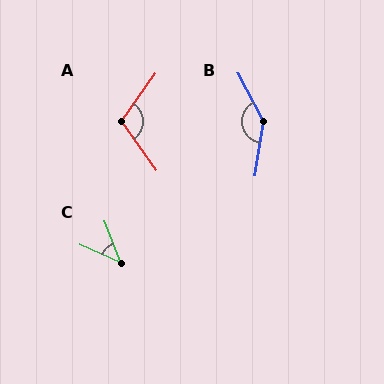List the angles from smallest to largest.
C (45°), A (109°), B (143°).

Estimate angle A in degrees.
Approximately 109 degrees.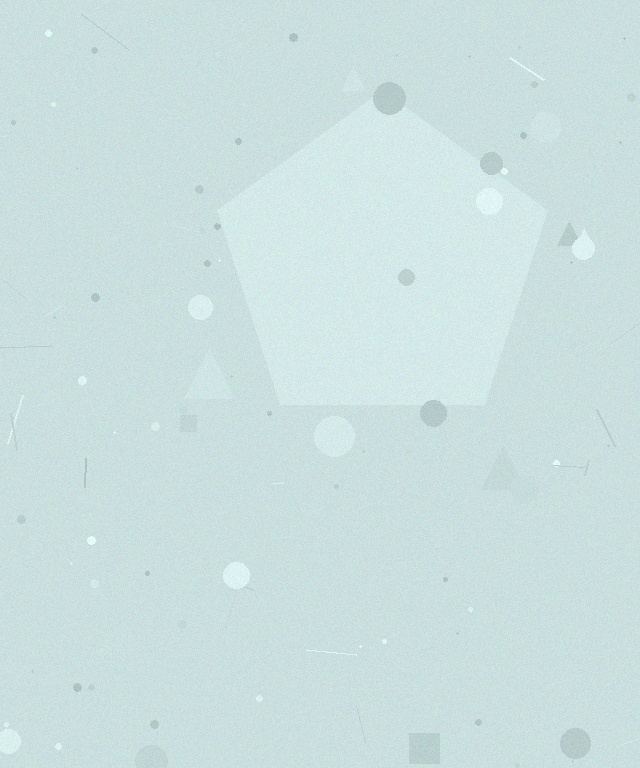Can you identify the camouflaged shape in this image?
The camouflaged shape is a pentagon.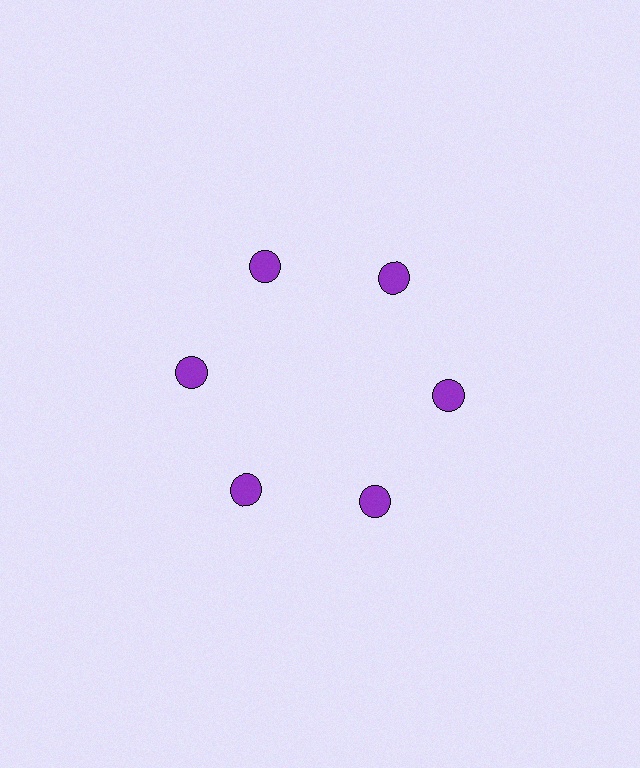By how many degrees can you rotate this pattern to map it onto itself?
The pattern maps onto itself every 60 degrees of rotation.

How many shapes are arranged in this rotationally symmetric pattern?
There are 6 shapes, arranged in 6 groups of 1.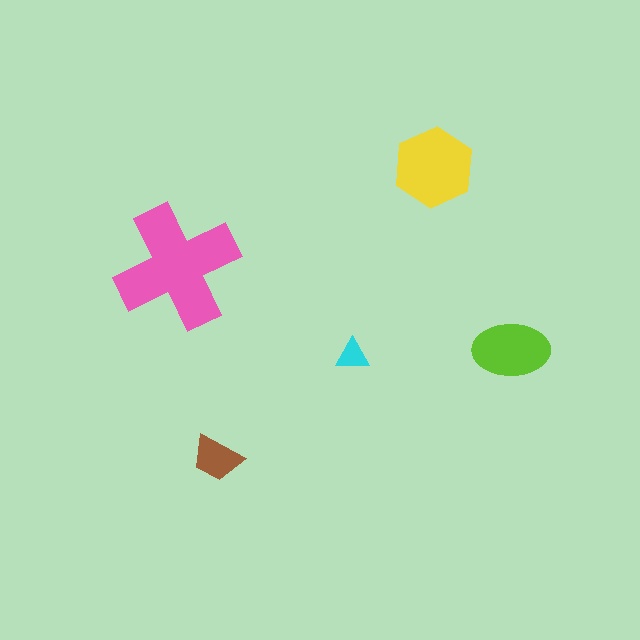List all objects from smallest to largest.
The cyan triangle, the brown trapezoid, the lime ellipse, the yellow hexagon, the pink cross.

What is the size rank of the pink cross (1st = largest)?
1st.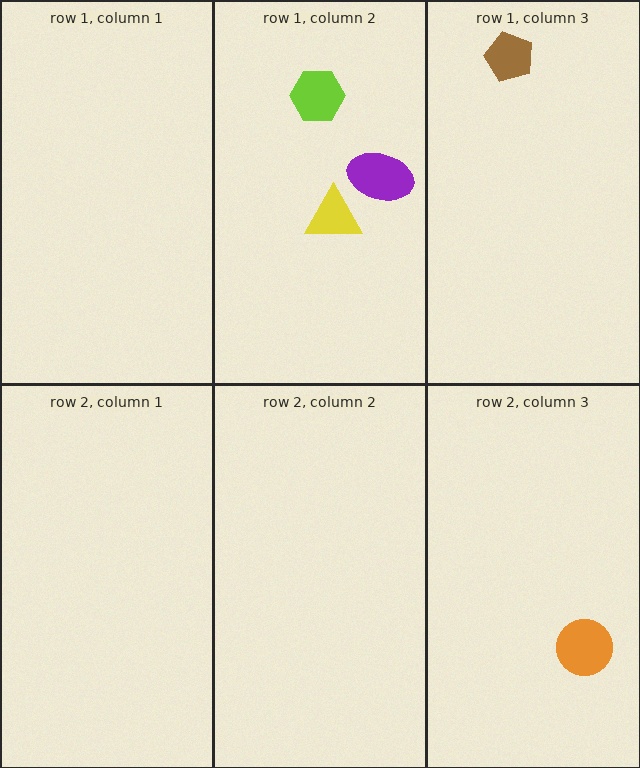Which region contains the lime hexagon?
The row 1, column 2 region.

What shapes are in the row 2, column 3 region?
The orange circle.